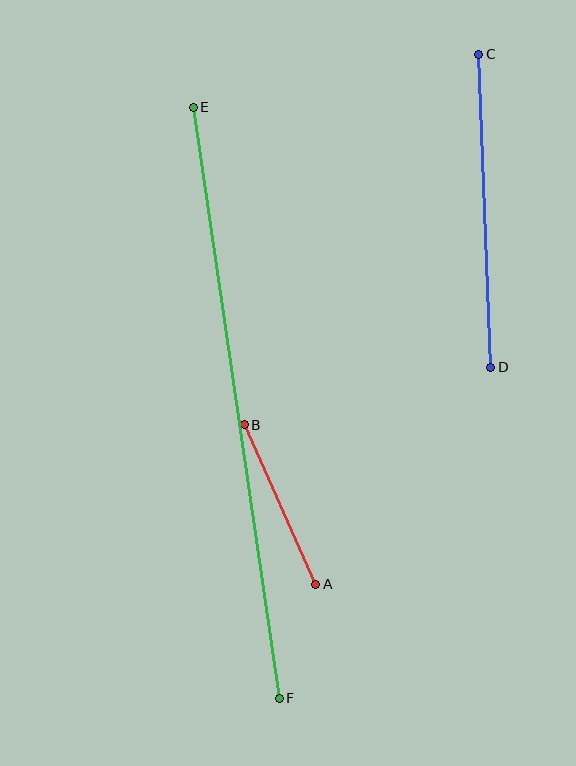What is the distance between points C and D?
The distance is approximately 313 pixels.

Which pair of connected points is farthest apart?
Points E and F are farthest apart.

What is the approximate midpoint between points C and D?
The midpoint is at approximately (485, 211) pixels.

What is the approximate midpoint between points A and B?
The midpoint is at approximately (280, 505) pixels.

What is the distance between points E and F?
The distance is approximately 597 pixels.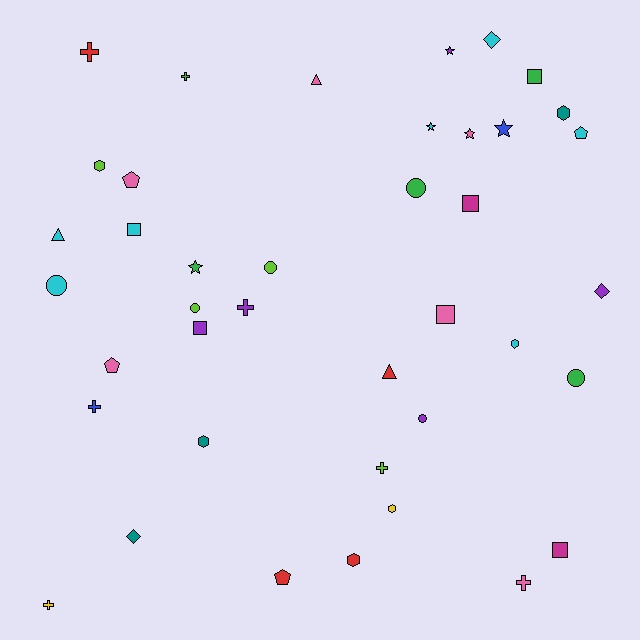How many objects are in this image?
There are 40 objects.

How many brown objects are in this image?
There are no brown objects.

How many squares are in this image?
There are 6 squares.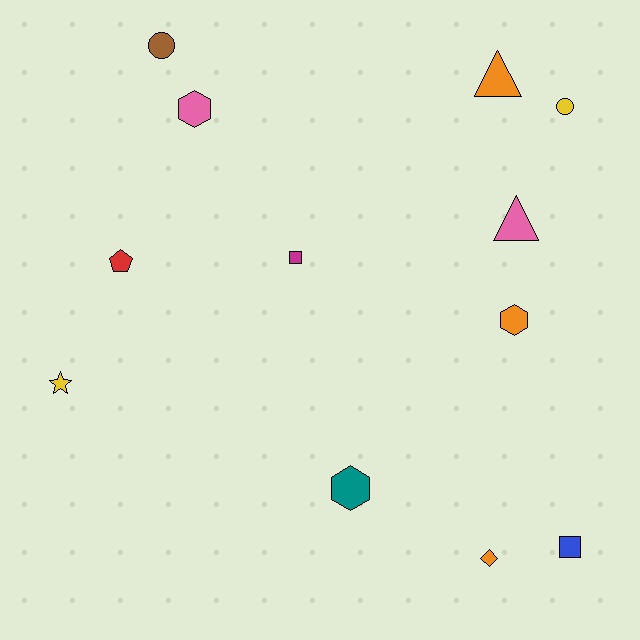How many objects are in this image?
There are 12 objects.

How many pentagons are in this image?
There is 1 pentagon.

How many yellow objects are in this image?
There are 2 yellow objects.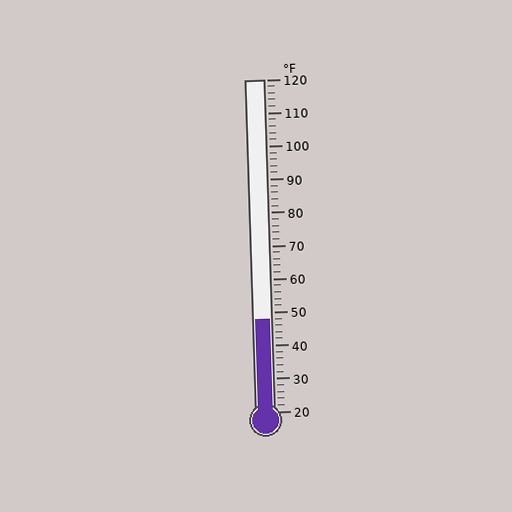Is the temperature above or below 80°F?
The temperature is below 80°F.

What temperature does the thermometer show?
The thermometer shows approximately 48°F.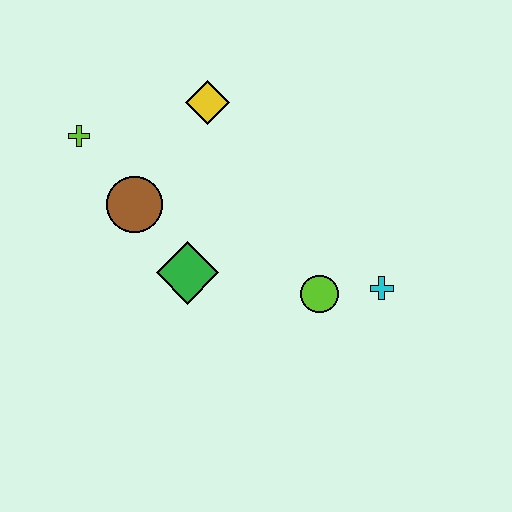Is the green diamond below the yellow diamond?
Yes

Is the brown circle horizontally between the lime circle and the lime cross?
Yes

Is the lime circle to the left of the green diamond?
No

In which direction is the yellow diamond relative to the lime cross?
The yellow diamond is to the right of the lime cross.